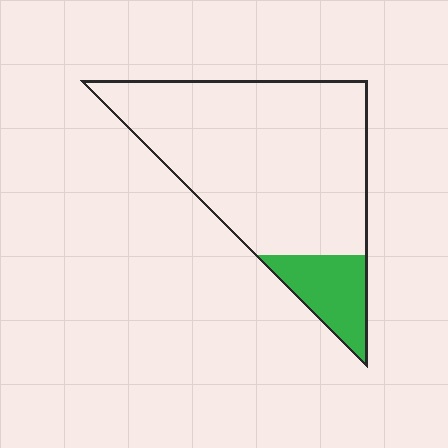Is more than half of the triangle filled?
No.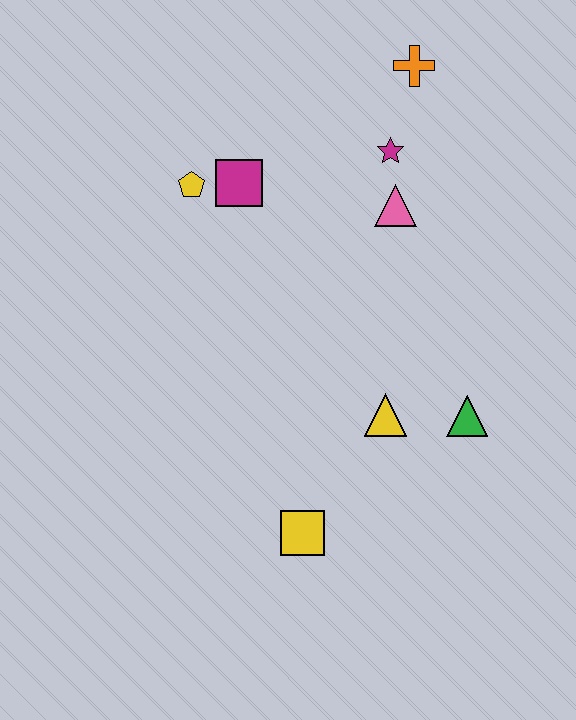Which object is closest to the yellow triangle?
The green triangle is closest to the yellow triangle.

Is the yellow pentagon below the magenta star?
Yes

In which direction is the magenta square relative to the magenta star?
The magenta square is to the left of the magenta star.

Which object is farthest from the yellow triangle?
The orange cross is farthest from the yellow triangle.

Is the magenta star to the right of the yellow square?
Yes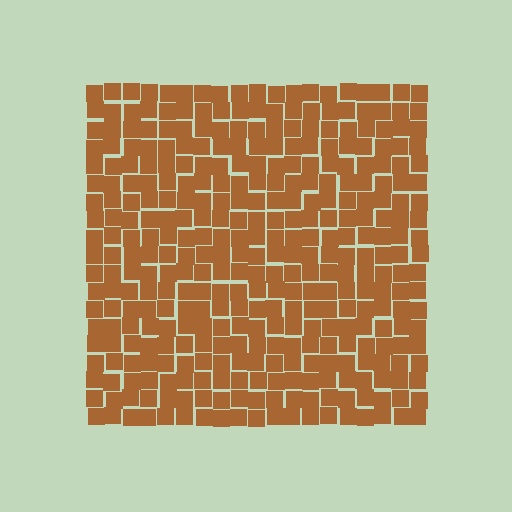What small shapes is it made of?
It is made of small squares.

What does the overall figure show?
The overall figure shows a square.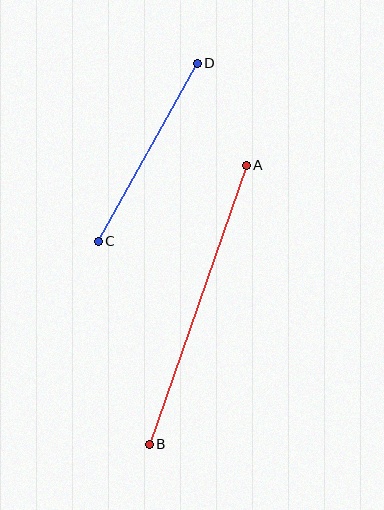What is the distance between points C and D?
The distance is approximately 204 pixels.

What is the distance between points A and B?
The distance is approximately 296 pixels.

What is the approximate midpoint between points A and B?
The midpoint is at approximately (198, 305) pixels.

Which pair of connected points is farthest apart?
Points A and B are farthest apart.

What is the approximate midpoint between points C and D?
The midpoint is at approximately (148, 152) pixels.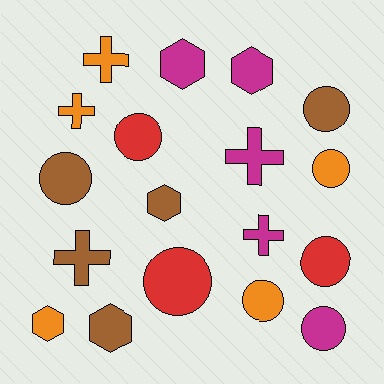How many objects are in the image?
There are 18 objects.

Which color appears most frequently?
Magenta, with 5 objects.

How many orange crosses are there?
There are 2 orange crosses.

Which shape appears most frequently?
Circle, with 8 objects.